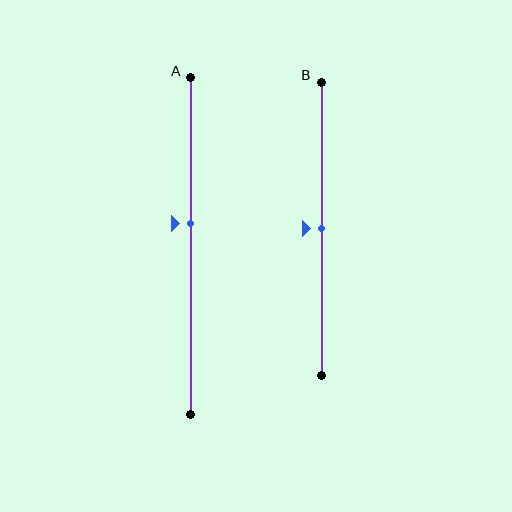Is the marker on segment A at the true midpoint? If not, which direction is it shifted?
No, the marker on segment A is shifted upward by about 7% of the segment length.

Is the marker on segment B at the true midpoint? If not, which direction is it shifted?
Yes, the marker on segment B is at the true midpoint.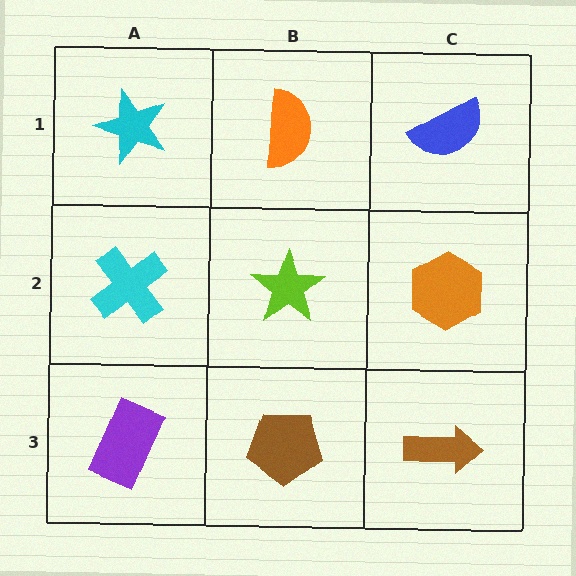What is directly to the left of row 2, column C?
A lime star.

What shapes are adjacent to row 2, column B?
An orange semicircle (row 1, column B), a brown pentagon (row 3, column B), a cyan cross (row 2, column A), an orange hexagon (row 2, column C).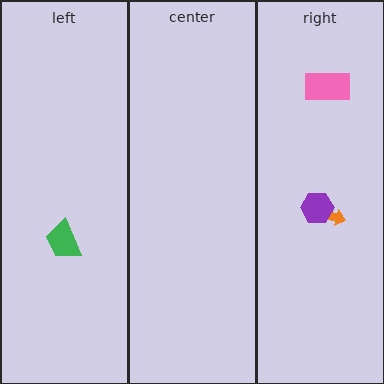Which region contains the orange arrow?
The right region.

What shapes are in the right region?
The orange arrow, the pink rectangle, the purple hexagon.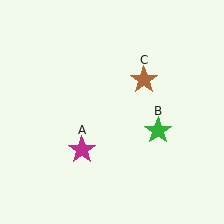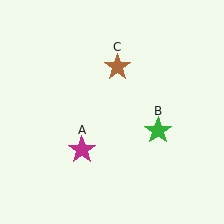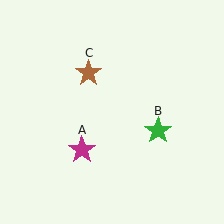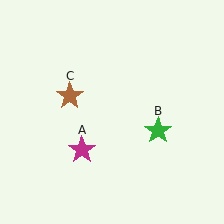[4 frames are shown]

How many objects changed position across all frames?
1 object changed position: brown star (object C).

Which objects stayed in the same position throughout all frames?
Magenta star (object A) and green star (object B) remained stationary.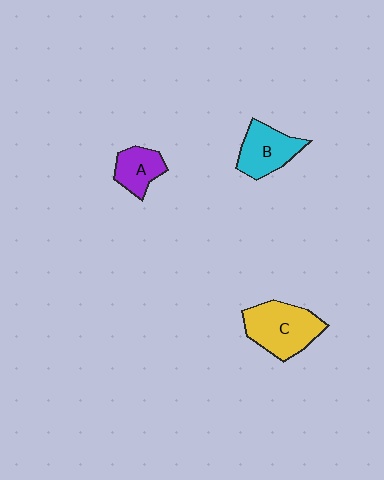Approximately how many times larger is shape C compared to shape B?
Approximately 1.3 times.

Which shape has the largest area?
Shape C (yellow).